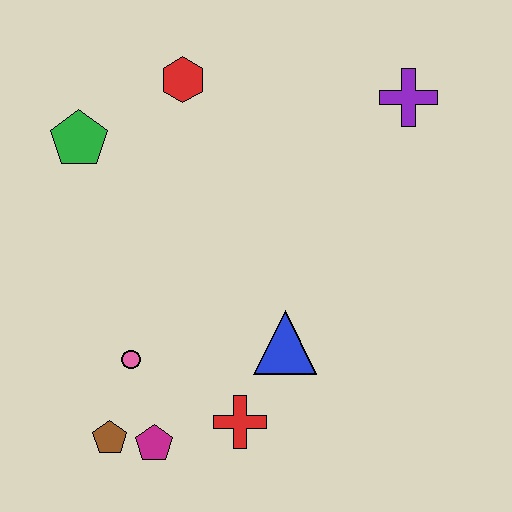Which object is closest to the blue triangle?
The red cross is closest to the blue triangle.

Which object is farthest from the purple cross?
The brown pentagon is farthest from the purple cross.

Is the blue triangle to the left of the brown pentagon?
No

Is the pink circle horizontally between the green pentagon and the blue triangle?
Yes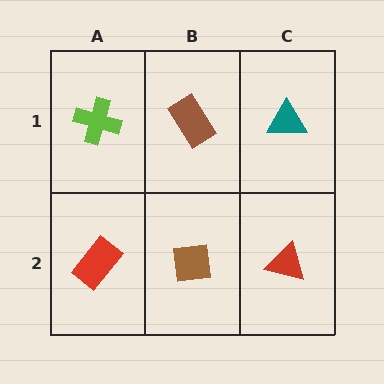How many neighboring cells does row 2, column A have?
2.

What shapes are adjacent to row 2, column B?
A brown rectangle (row 1, column B), a red rectangle (row 2, column A), a red triangle (row 2, column C).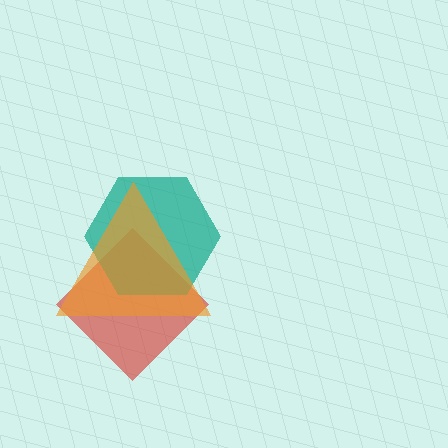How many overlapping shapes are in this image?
There are 3 overlapping shapes in the image.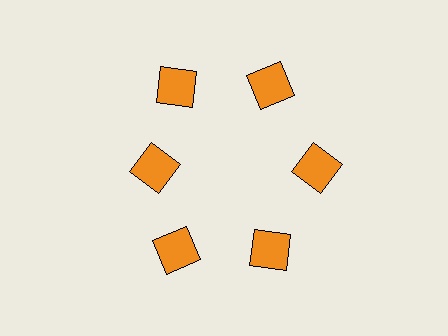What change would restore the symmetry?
The symmetry would be restored by moving it outward, back onto the ring so that all 6 squares sit at equal angles and equal distance from the center.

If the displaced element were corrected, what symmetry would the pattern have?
It would have 6-fold rotational symmetry — the pattern would map onto itself every 60 degrees.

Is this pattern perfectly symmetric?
No. The 6 orange squares are arranged in a ring, but one element near the 9 o'clock position is pulled inward toward the center, breaking the 6-fold rotational symmetry.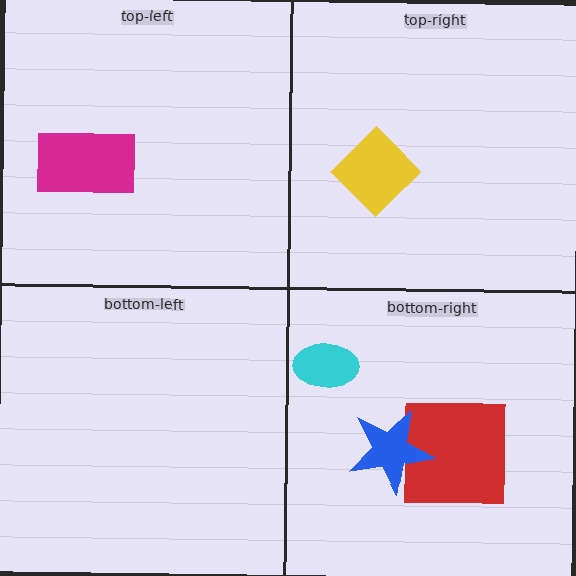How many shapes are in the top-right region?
1.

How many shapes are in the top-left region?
1.